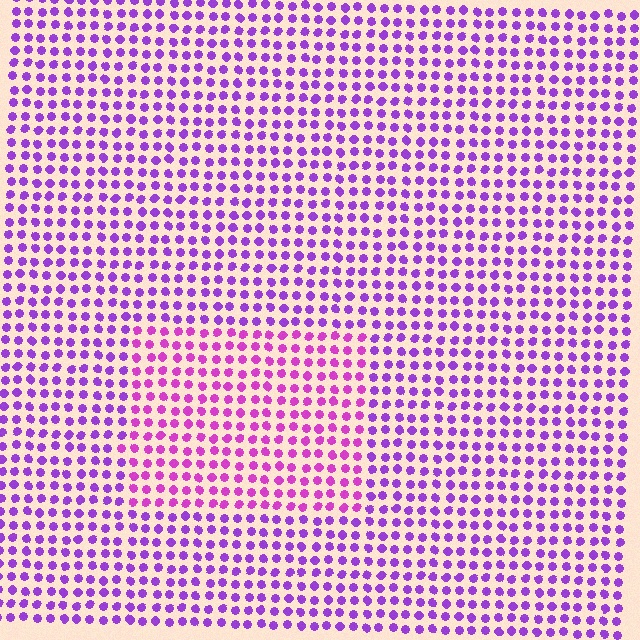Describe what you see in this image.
The image is filled with small purple elements in a uniform arrangement. A rectangle-shaped region is visible where the elements are tinted to a slightly different hue, forming a subtle color boundary.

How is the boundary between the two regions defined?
The boundary is defined purely by a slight shift in hue (about 28 degrees). Spacing, size, and orientation are identical on both sides.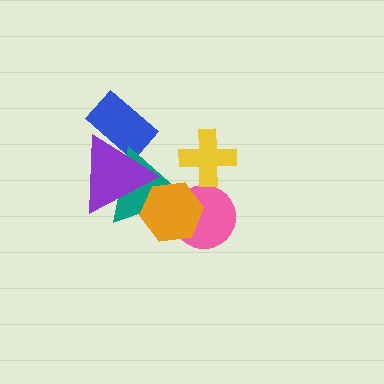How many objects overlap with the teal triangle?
4 objects overlap with the teal triangle.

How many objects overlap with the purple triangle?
3 objects overlap with the purple triangle.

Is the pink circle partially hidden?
Yes, it is partially covered by another shape.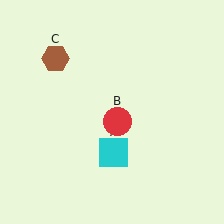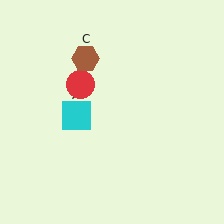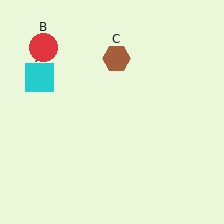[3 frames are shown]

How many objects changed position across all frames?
3 objects changed position: cyan square (object A), red circle (object B), brown hexagon (object C).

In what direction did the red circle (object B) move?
The red circle (object B) moved up and to the left.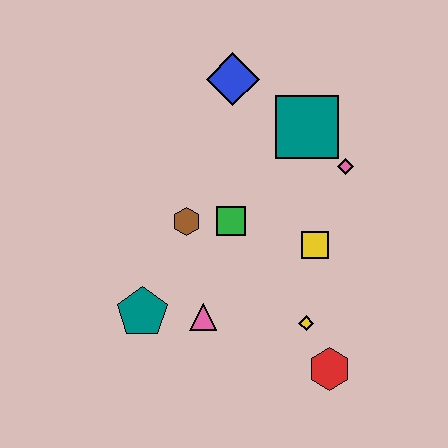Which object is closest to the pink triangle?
The teal pentagon is closest to the pink triangle.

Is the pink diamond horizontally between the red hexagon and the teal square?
No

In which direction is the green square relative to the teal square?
The green square is below the teal square.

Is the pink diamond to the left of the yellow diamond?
No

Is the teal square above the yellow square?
Yes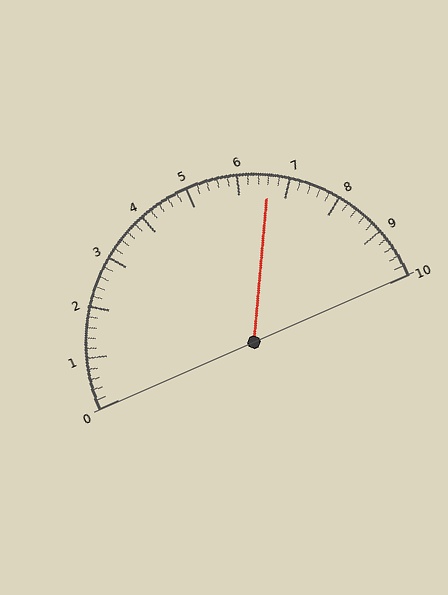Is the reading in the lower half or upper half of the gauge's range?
The reading is in the upper half of the range (0 to 10).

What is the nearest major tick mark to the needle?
The nearest major tick mark is 7.